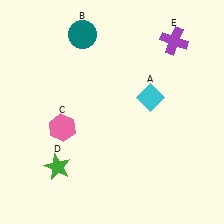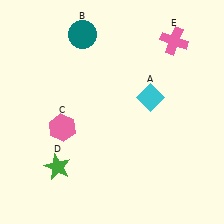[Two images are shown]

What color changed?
The cross (E) changed from purple in Image 1 to pink in Image 2.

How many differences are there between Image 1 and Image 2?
There is 1 difference between the two images.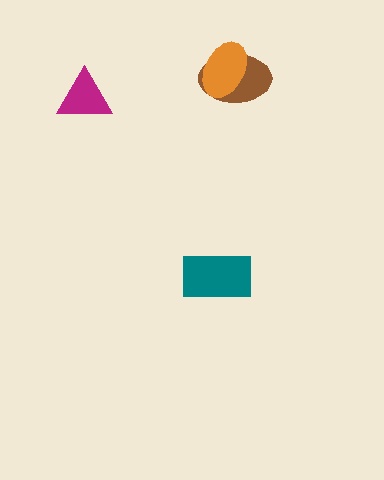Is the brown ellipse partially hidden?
Yes, it is partially covered by another shape.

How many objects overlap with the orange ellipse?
1 object overlaps with the orange ellipse.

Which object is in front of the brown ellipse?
The orange ellipse is in front of the brown ellipse.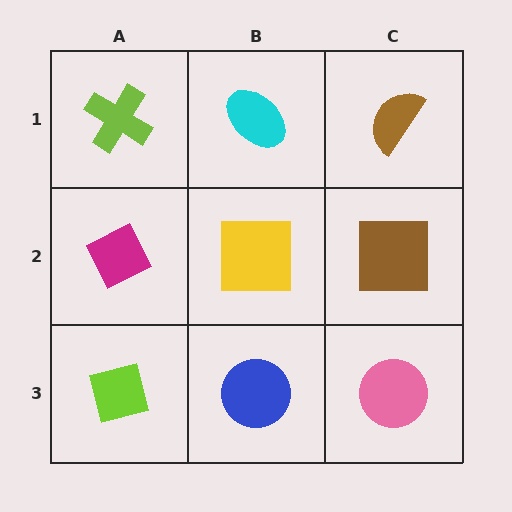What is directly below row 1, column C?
A brown square.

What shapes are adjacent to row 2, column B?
A cyan ellipse (row 1, column B), a blue circle (row 3, column B), a magenta diamond (row 2, column A), a brown square (row 2, column C).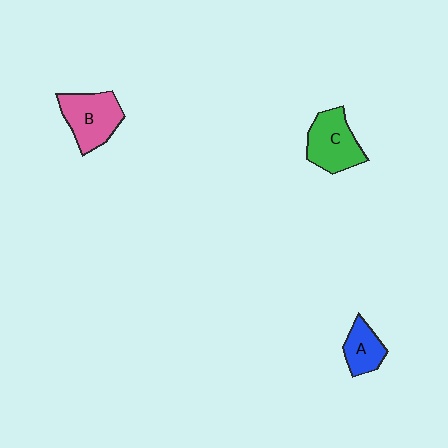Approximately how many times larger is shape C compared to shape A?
Approximately 1.6 times.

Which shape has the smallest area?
Shape A (blue).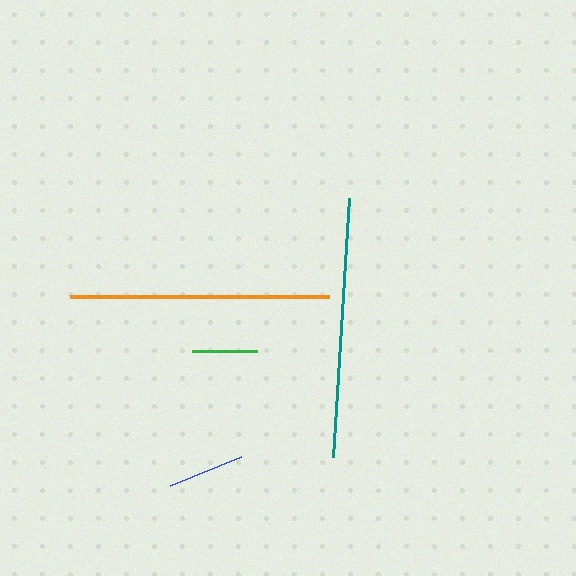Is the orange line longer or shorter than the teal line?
The orange line is longer than the teal line.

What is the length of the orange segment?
The orange segment is approximately 259 pixels long.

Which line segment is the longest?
The orange line is the longest at approximately 259 pixels.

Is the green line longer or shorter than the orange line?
The orange line is longer than the green line.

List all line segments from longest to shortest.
From longest to shortest: orange, teal, blue, green.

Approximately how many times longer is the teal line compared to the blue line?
The teal line is approximately 3.4 times the length of the blue line.